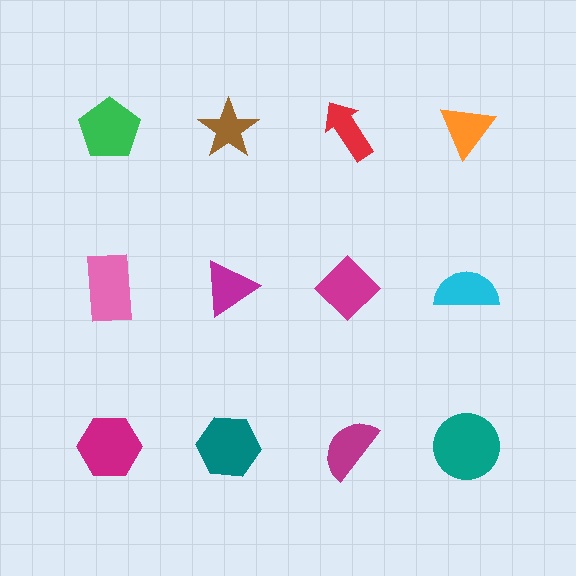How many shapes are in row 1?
4 shapes.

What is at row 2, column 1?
A pink rectangle.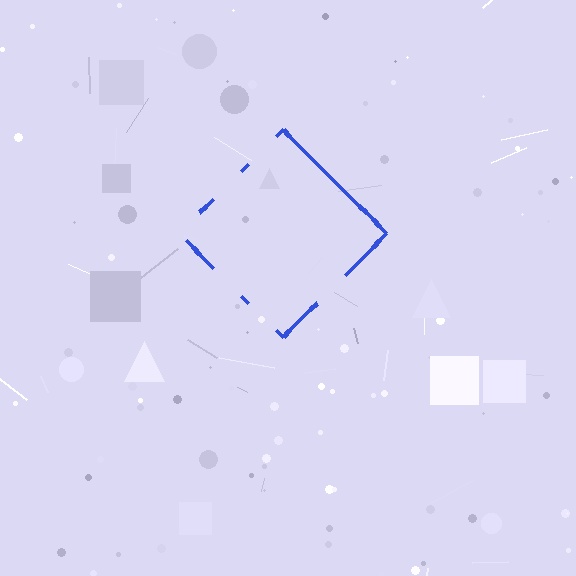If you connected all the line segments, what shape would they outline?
They would outline a diamond.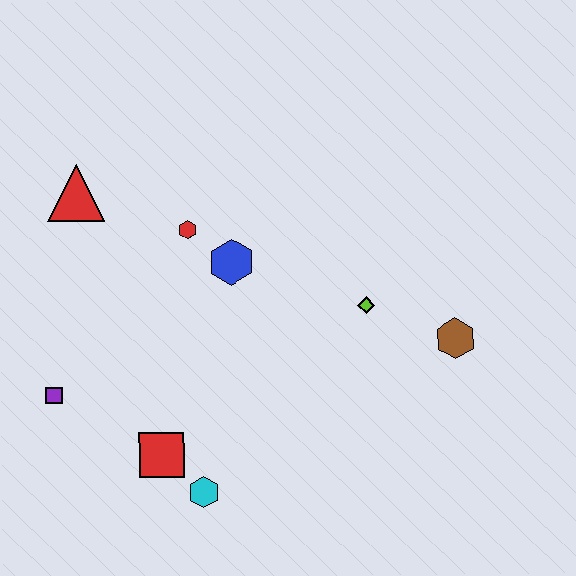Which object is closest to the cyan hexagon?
The red square is closest to the cyan hexagon.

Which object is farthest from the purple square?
The brown hexagon is farthest from the purple square.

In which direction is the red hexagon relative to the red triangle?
The red hexagon is to the right of the red triangle.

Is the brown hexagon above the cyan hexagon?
Yes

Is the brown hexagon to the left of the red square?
No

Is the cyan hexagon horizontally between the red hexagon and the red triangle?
No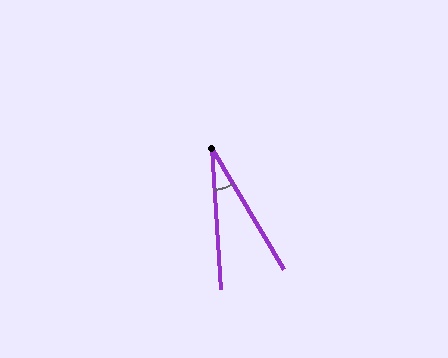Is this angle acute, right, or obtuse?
It is acute.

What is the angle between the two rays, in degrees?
Approximately 27 degrees.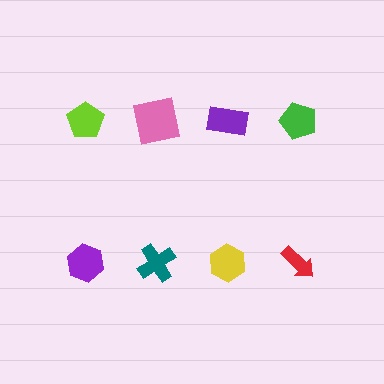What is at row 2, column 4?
A red arrow.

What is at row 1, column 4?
A green pentagon.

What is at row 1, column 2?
A pink square.